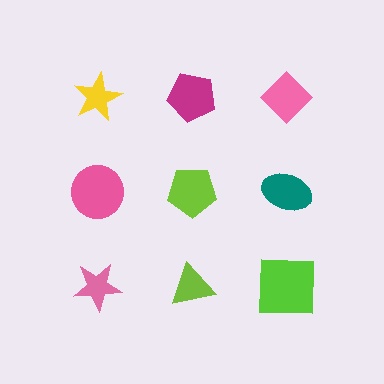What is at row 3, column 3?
A lime square.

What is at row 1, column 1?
A yellow star.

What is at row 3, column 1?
A pink star.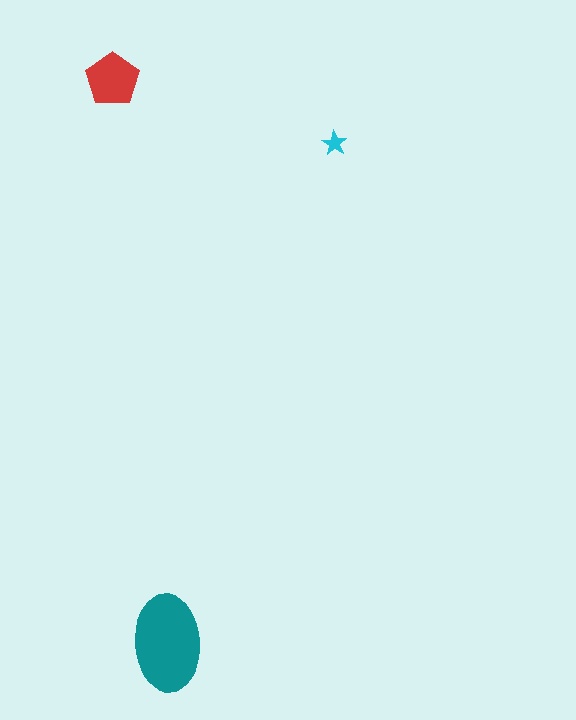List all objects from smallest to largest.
The cyan star, the red pentagon, the teal ellipse.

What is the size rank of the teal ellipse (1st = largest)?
1st.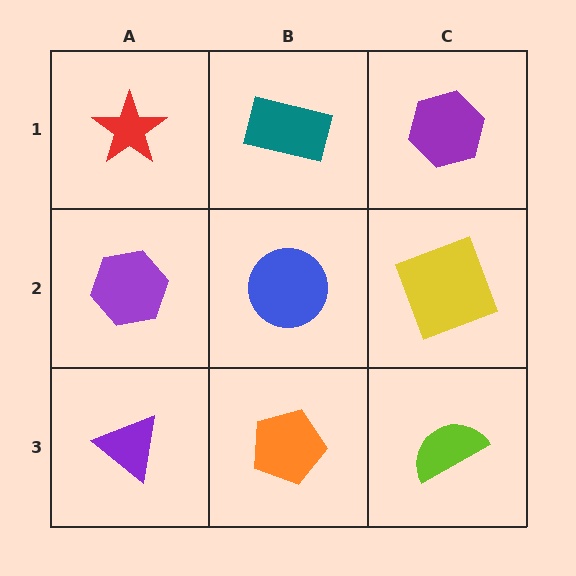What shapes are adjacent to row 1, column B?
A blue circle (row 2, column B), a red star (row 1, column A), a purple hexagon (row 1, column C).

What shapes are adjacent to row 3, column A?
A purple hexagon (row 2, column A), an orange pentagon (row 3, column B).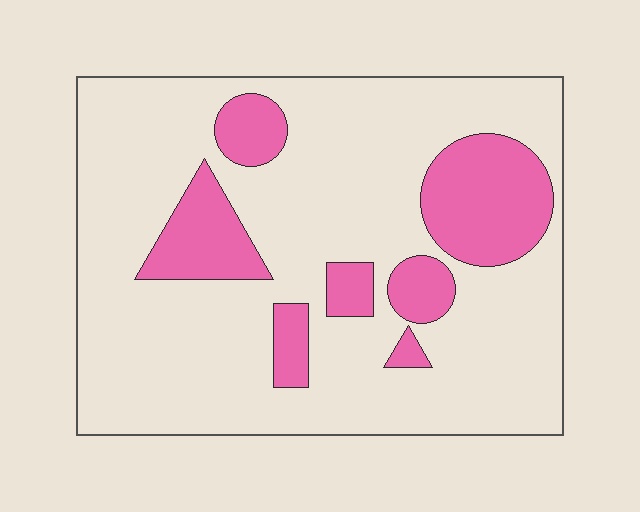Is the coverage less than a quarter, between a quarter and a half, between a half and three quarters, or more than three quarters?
Less than a quarter.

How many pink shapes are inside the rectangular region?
7.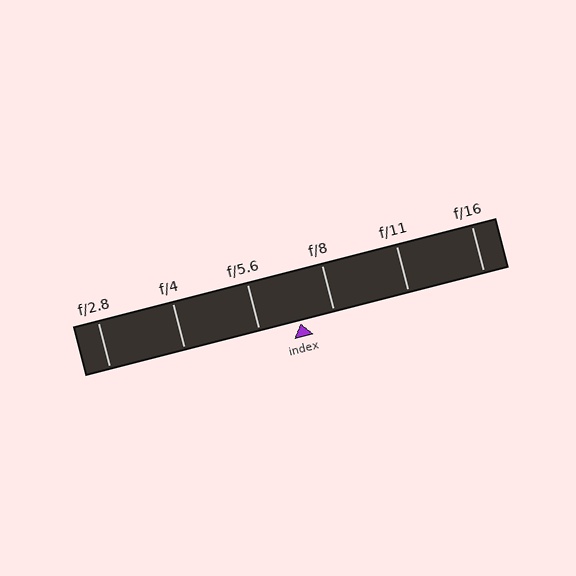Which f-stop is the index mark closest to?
The index mark is closest to f/8.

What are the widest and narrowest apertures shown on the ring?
The widest aperture shown is f/2.8 and the narrowest is f/16.